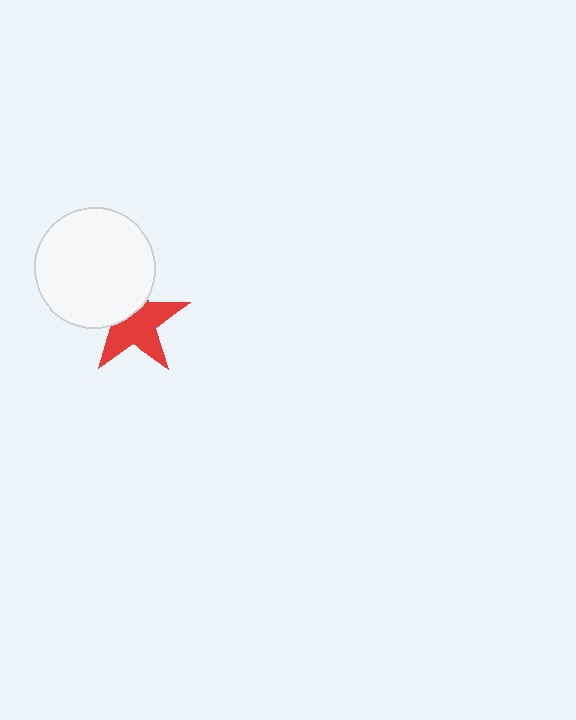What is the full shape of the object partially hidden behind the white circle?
The partially hidden object is a red star.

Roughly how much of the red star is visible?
About half of it is visible (roughly 62%).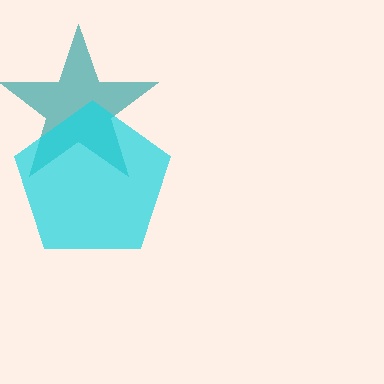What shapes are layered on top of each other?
The layered shapes are: a teal star, a cyan pentagon.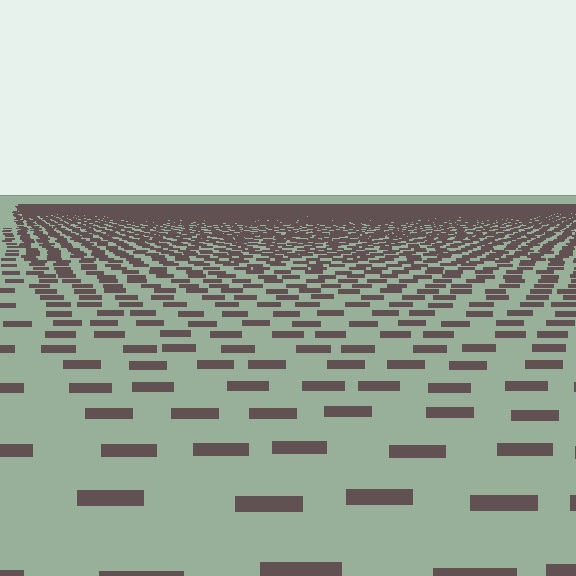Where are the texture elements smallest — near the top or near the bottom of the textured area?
Near the top.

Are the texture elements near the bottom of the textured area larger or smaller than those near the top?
Larger. Near the bottom, elements are closer to the viewer and appear at a bigger on-screen size.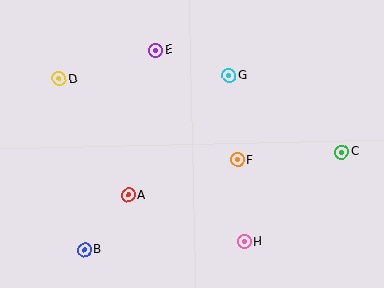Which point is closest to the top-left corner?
Point D is closest to the top-left corner.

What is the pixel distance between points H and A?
The distance between H and A is 125 pixels.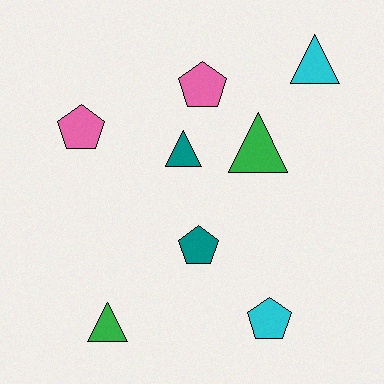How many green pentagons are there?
There are no green pentagons.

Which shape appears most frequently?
Pentagon, with 4 objects.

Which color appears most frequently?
Teal, with 2 objects.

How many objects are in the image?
There are 8 objects.